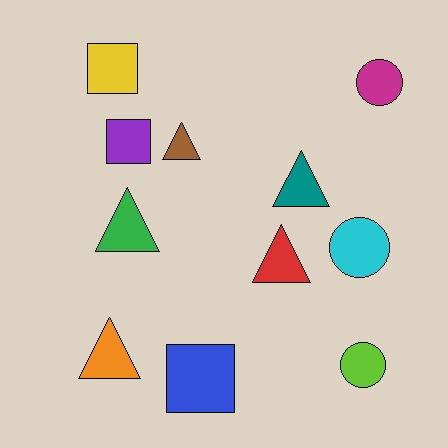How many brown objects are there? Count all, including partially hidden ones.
There is 1 brown object.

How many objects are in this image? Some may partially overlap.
There are 11 objects.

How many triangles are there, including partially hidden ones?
There are 5 triangles.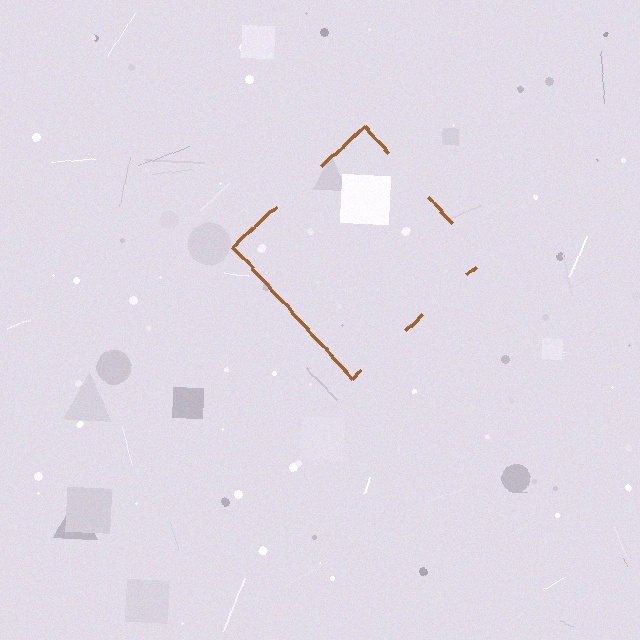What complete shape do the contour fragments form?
The contour fragments form a diamond.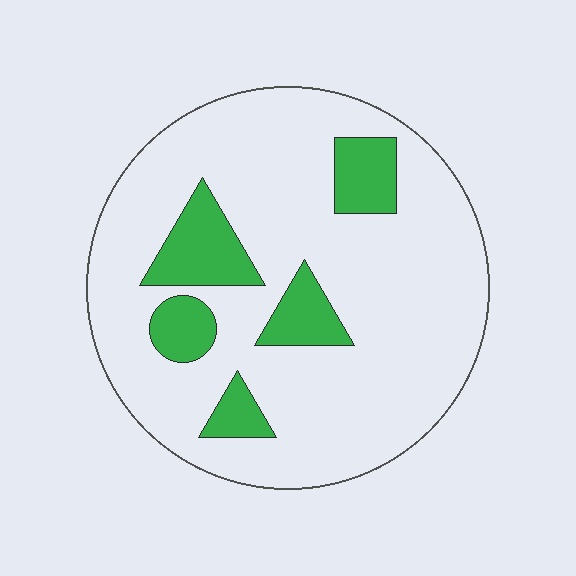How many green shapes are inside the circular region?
5.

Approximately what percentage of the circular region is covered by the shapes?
Approximately 20%.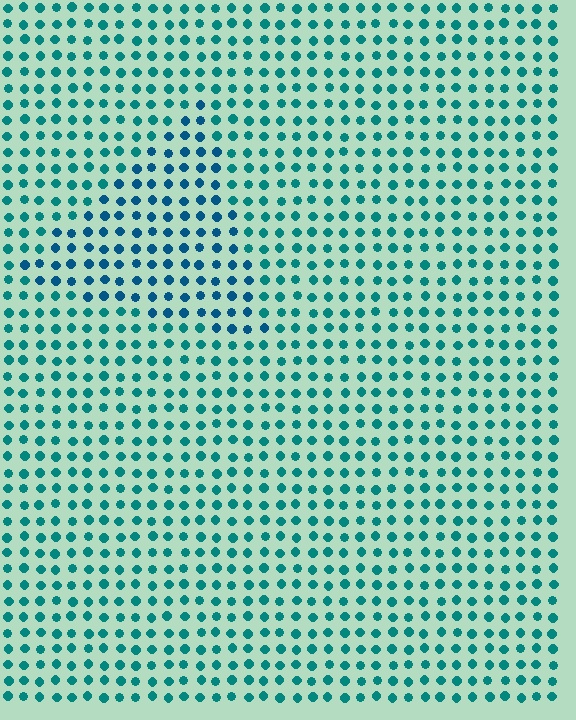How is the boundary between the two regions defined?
The boundary is defined purely by a slight shift in hue (about 26 degrees). Spacing, size, and orientation are identical on both sides.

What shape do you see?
I see a triangle.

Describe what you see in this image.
The image is filled with small teal elements in a uniform arrangement. A triangle-shaped region is visible where the elements are tinted to a slightly different hue, forming a subtle color boundary.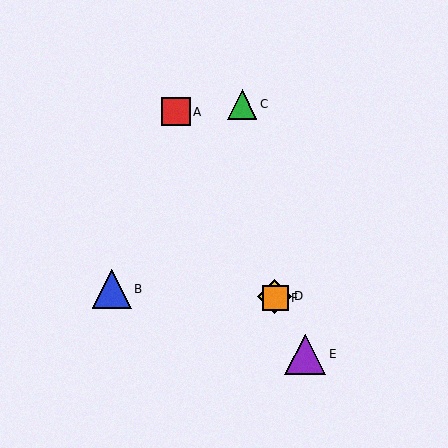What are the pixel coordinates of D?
Object D is at (274, 296).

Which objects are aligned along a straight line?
Objects A, D, E, F are aligned along a straight line.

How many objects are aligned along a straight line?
4 objects (A, D, E, F) are aligned along a straight line.